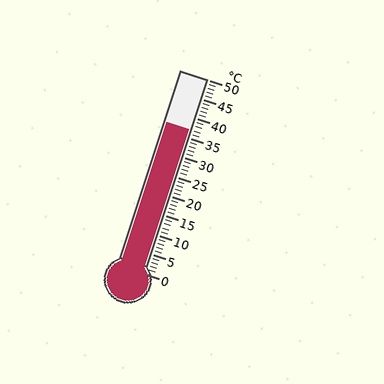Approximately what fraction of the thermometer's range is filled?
The thermometer is filled to approximately 75% of its range.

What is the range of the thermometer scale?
The thermometer scale ranges from 0°C to 50°C.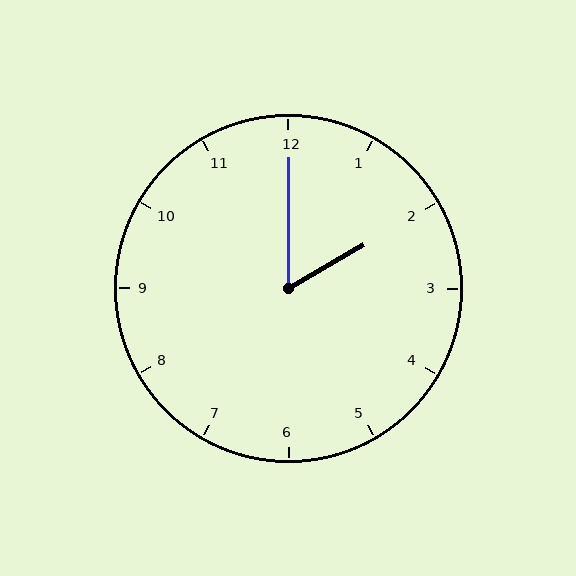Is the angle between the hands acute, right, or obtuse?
It is acute.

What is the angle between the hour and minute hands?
Approximately 60 degrees.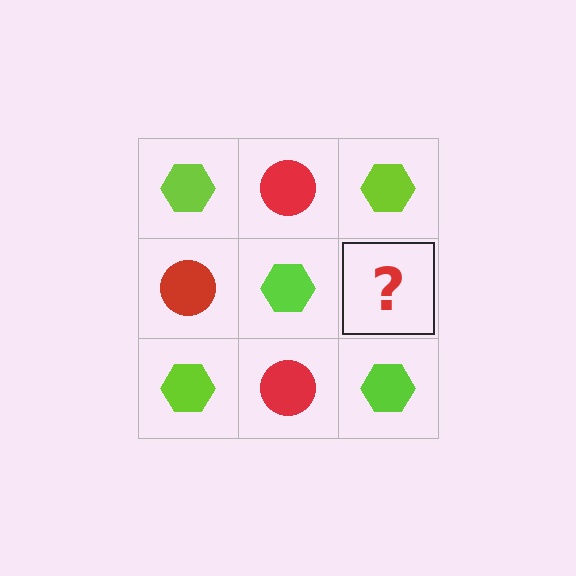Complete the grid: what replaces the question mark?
The question mark should be replaced with a red circle.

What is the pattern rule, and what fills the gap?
The rule is that it alternates lime hexagon and red circle in a checkerboard pattern. The gap should be filled with a red circle.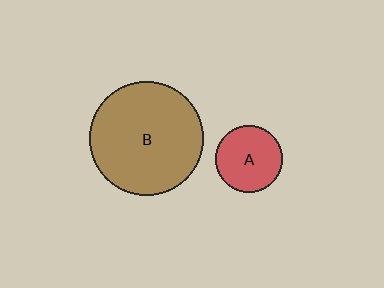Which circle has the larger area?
Circle B (brown).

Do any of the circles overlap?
No, none of the circles overlap.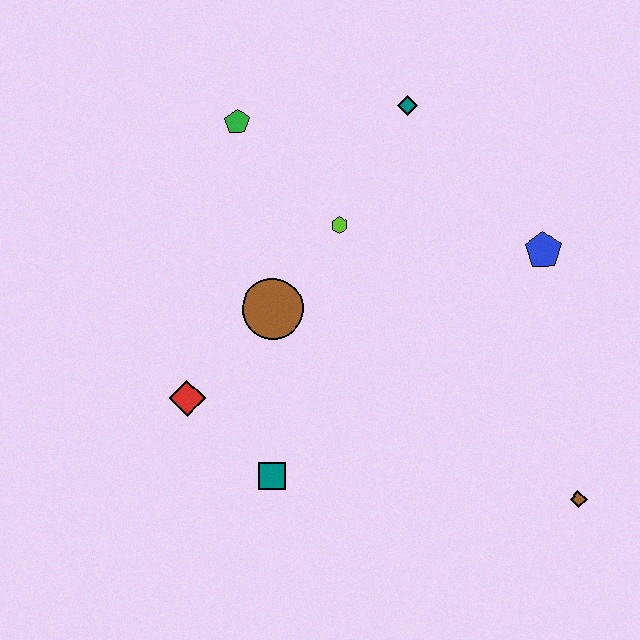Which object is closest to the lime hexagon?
The brown circle is closest to the lime hexagon.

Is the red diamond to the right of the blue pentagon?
No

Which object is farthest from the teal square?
The teal diamond is farthest from the teal square.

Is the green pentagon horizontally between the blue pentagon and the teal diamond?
No